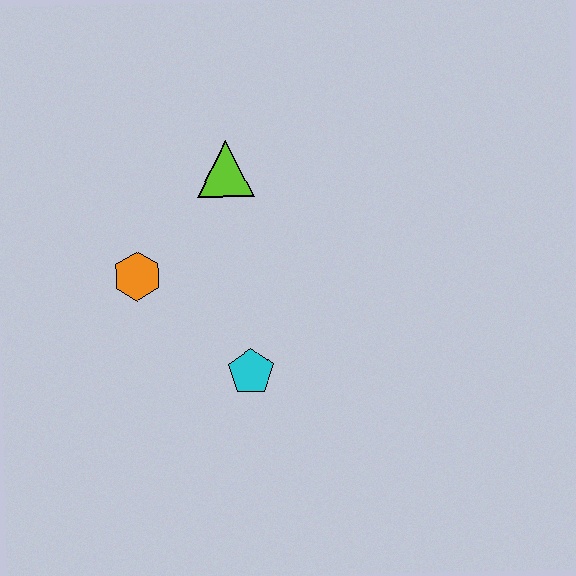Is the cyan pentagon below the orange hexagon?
Yes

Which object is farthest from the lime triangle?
The cyan pentagon is farthest from the lime triangle.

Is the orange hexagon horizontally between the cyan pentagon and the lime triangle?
No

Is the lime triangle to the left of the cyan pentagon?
Yes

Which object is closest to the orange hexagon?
The lime triangle is closest to the orange hexagon.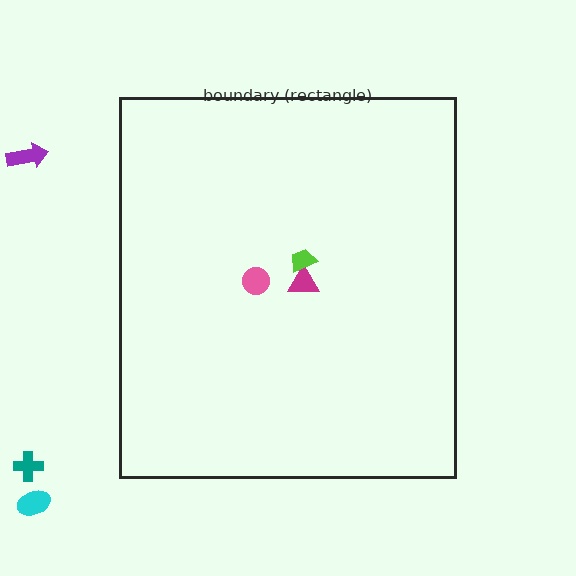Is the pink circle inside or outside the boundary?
Inside.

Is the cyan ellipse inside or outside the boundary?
Outside.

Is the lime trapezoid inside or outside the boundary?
Inside.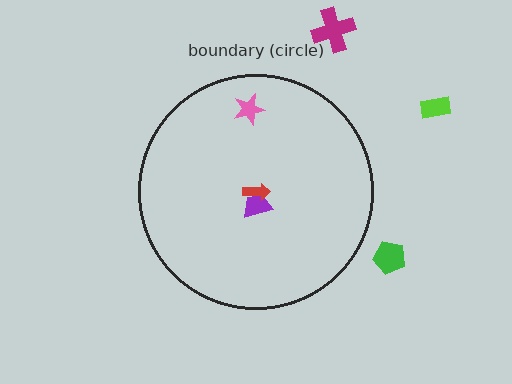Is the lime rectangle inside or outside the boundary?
Outside.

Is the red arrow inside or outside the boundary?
Inside.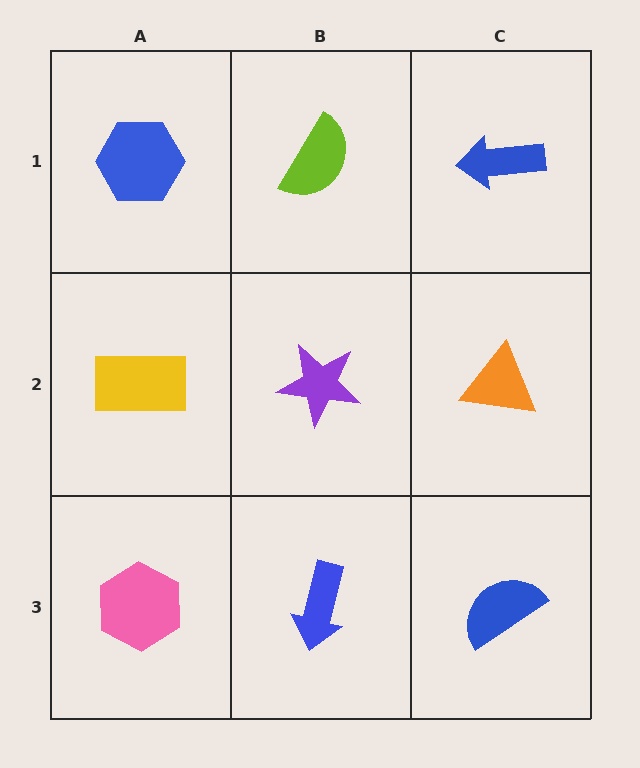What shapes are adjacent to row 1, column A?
A yellow rectangle (row 2, column A), a lime semicircle (row 1, column B).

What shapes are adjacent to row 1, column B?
A purple star (row 2, column B), a blue hexagon (row 1, column A), a blue arrow (row 1, column C).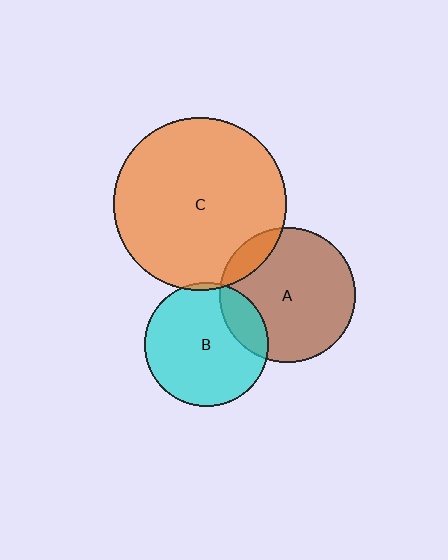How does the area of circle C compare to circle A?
Approximately 1.6 times.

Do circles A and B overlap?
Yes.